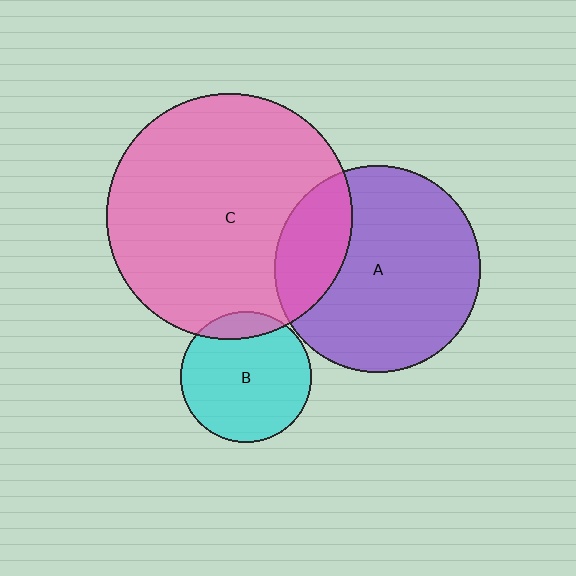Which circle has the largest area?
Circle C (pink).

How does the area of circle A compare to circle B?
Approximately 2.5 times.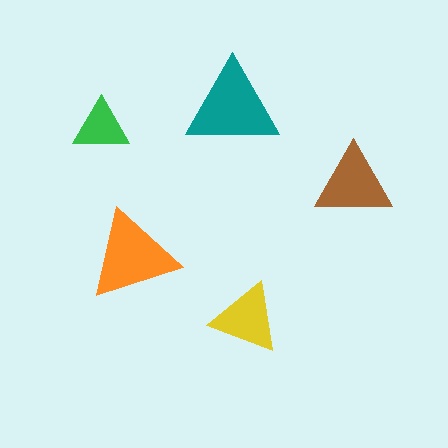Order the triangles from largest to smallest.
the teal one, the orange one, the brown one, the yellow one, the green one.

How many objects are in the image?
There are 5 objects in the image.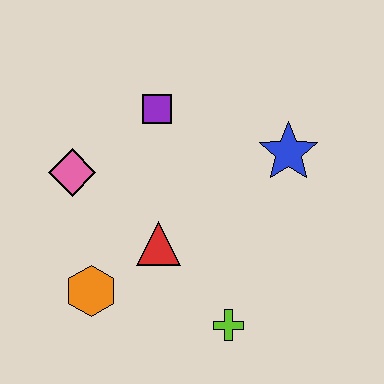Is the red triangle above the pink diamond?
No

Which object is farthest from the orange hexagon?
The blue star is farthest from the orange hexagon.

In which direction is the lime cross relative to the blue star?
The lime cross is below the blue star.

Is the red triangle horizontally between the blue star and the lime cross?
No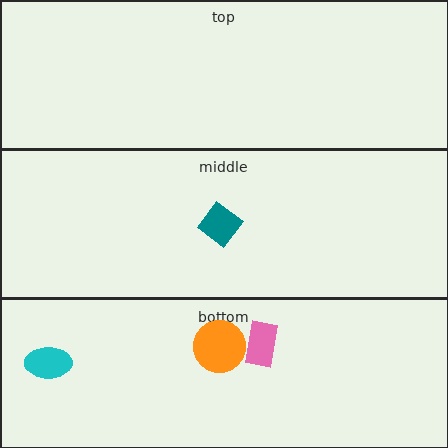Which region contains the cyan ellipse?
The bottom region.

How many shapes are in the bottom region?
3.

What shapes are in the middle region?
The teal diamond.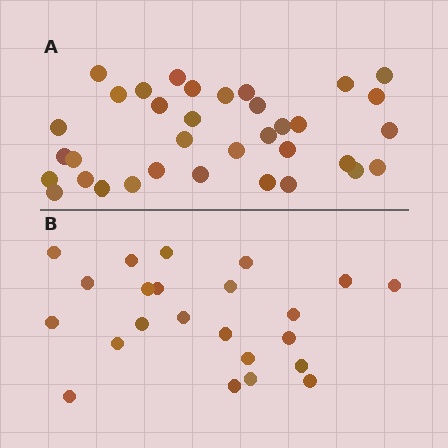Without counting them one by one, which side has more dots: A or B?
Region A (the top region) has more dots.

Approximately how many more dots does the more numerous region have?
Region A has roughly 12 or so more dots than region B.